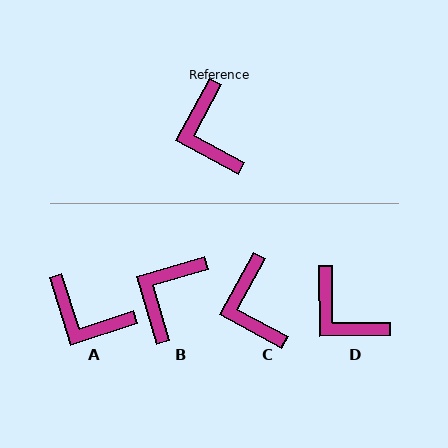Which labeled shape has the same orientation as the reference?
C.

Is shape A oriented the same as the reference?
No, it is off by about 46 degrees.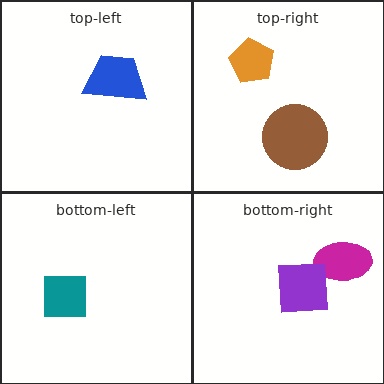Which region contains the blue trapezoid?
The top-left region.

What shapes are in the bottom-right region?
The magenta ellipse, the purple square.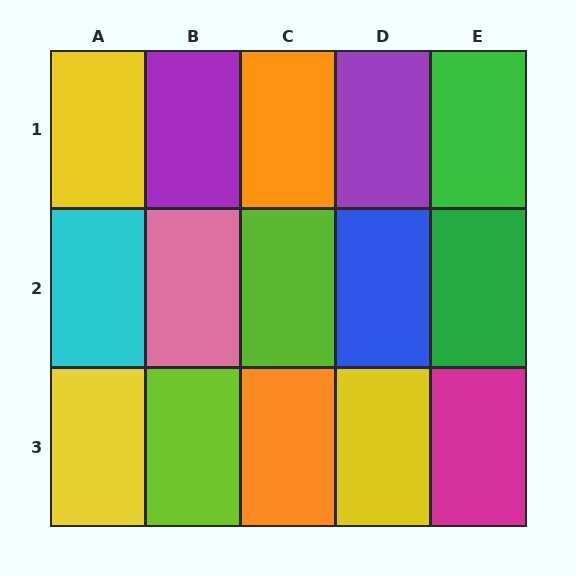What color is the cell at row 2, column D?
Blue.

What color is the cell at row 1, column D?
Purple.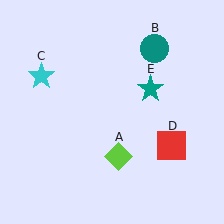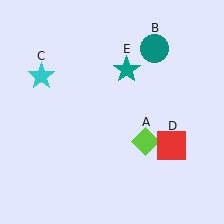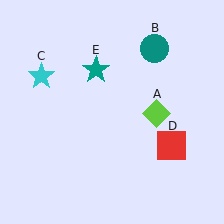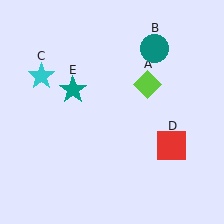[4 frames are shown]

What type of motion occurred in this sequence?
The lime diamond (object A), teal star (object E) rotated counterclockwise around the center of the scene.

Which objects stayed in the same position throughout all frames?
Teal circle (object B) and cyan star (object C) and red square (object D) remained stationary.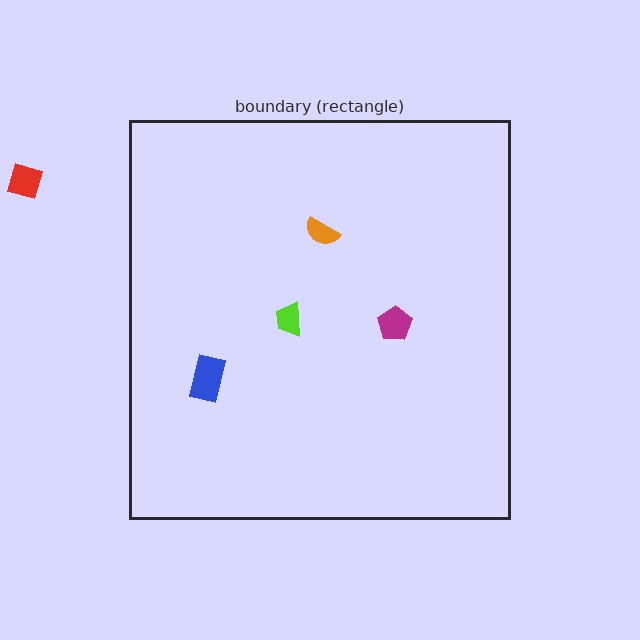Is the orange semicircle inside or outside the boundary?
Inside.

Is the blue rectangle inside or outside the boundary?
Inside.